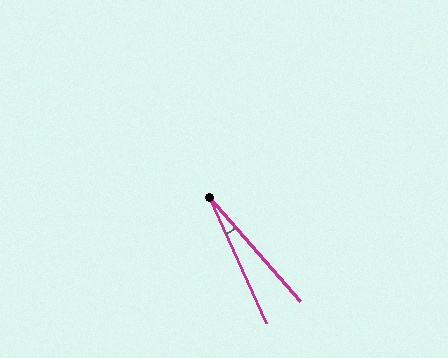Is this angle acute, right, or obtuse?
It is acute.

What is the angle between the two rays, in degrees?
Approximately 17 degrees.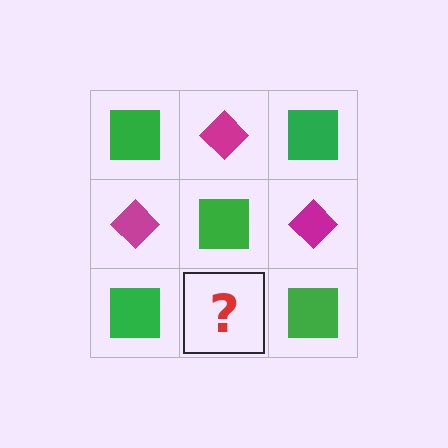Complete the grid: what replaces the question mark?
The question mark should be replaced with a magenta diamond.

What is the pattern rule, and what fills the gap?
The rule is that it alternates green square and magenta diamond in a checkerboard pattern. The gap should be filled with a magenta diamond.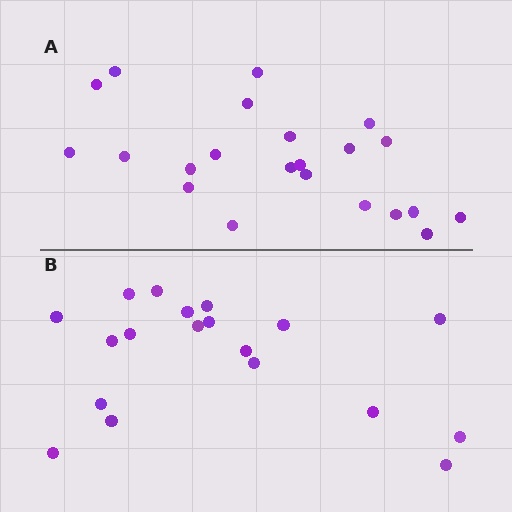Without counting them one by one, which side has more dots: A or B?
Region A (the top region) has more dots.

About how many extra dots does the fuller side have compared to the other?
Region A has just a few more — roughly 2 or 3 more dots than region B.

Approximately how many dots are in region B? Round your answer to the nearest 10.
About 20 dots. (The exact count is 19, which rounds to 20.)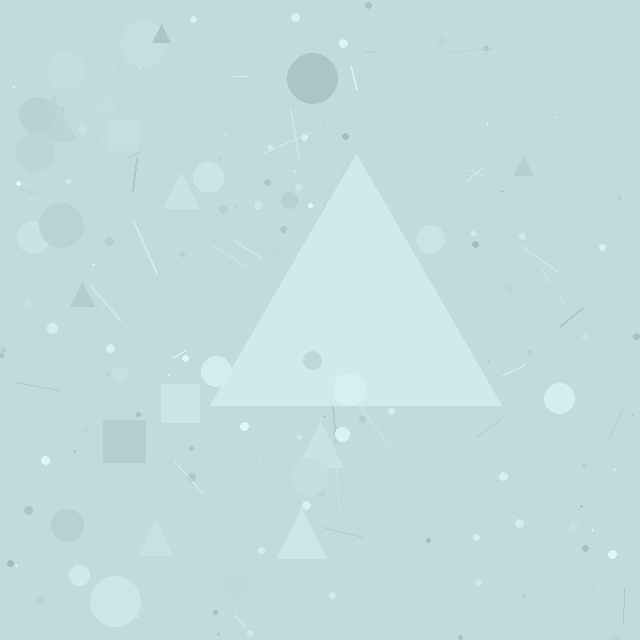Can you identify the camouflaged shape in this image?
The camouflaged shape is a triangle.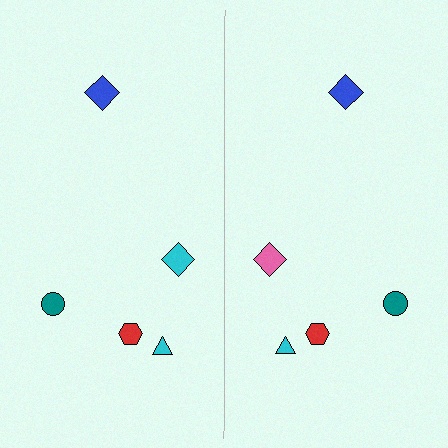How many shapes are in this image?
There are 10 shapes in this image.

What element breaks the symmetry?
The pink diamond on the right side breaks the symmetry — its mirror counterpart is cyan.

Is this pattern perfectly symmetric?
No, the pattern is not perfectly symmetric. The pink diamond on the right side breaks the symmetry — its mirror counterpart is cyan.